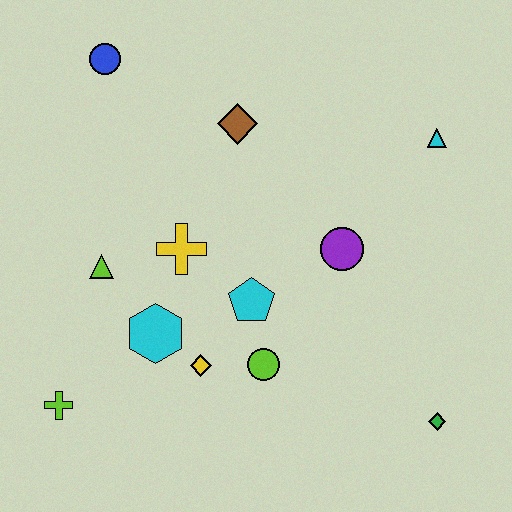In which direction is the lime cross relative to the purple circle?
The lime cross is to the left of the purple circle.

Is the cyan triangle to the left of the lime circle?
No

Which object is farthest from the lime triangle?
The green diamond is farthest from the lime triangle.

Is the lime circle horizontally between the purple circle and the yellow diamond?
Yes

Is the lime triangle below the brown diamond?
Yes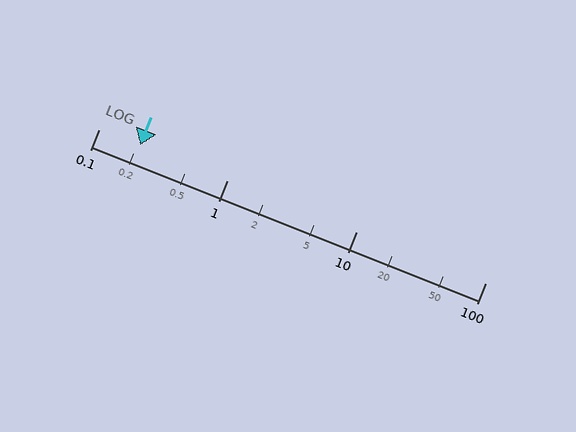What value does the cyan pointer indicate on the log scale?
The pointer indicates approximately 0.21.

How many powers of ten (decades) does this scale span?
The scale spans 3 decades, from 0.1 to 100.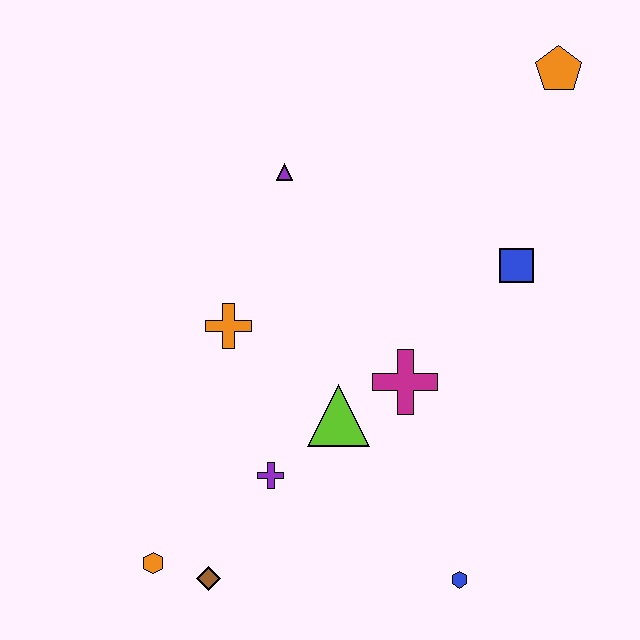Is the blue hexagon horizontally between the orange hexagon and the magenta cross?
No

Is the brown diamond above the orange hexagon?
No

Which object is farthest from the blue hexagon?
The orange pentagon is farthest from the blue hexagon.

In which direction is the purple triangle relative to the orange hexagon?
The purple triangle is above the orange hexagon.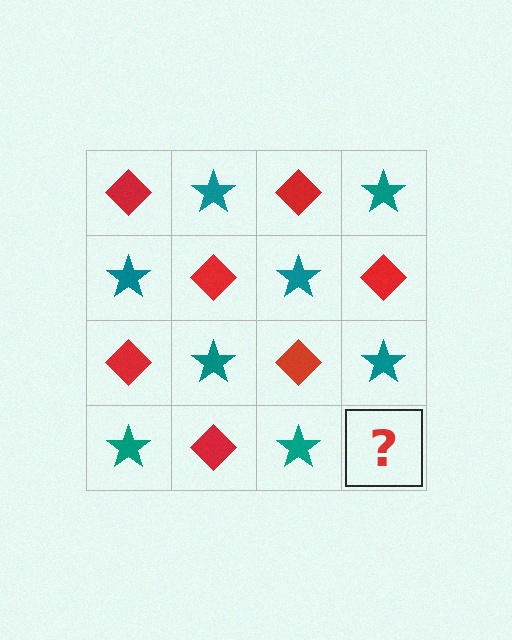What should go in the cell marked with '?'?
The missing cell should contain a red diamond.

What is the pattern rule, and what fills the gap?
The rule is that it alternates red diamond and teal star in a checkerboard pattern. The gap should be filled with a red diamond.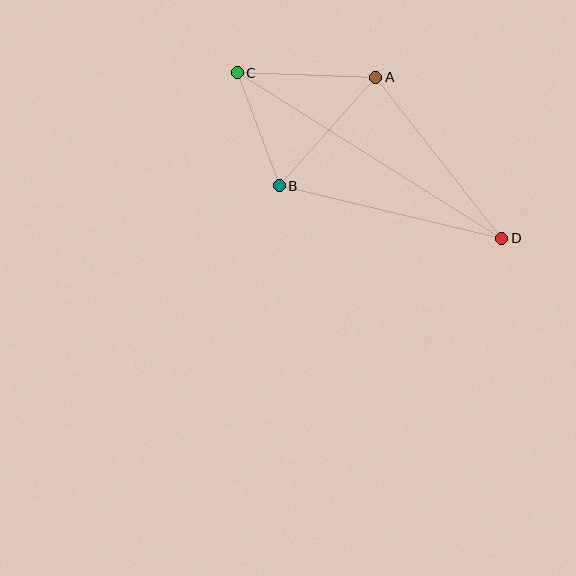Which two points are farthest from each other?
Points C and D are farthest from each other.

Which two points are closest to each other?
Points B and C are closest to each other.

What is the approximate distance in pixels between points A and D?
The distance between A and D is approximately 204 pixels.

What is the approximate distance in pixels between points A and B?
The distance between A and B is approximately 145 pixels.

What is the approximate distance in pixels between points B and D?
The distance between B and D is approximately 229 pixels.